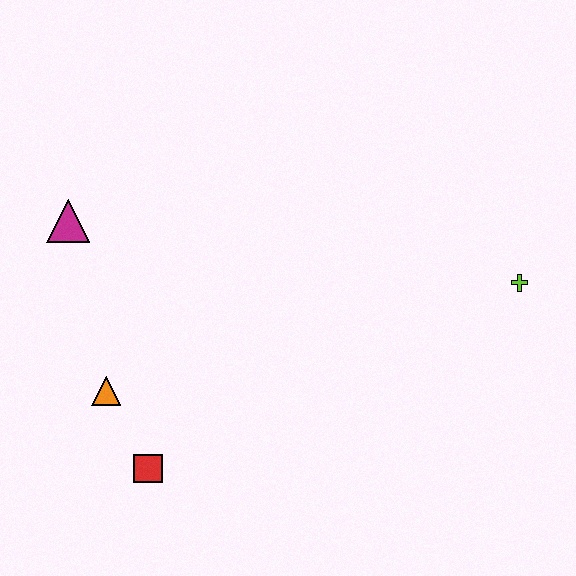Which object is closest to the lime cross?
The red square is closest to the lime cross.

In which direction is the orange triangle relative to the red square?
The orange triangle is above the red square.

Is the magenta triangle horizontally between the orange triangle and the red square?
No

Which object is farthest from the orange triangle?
The lime cross is farthest from the orange triangle.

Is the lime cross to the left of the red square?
No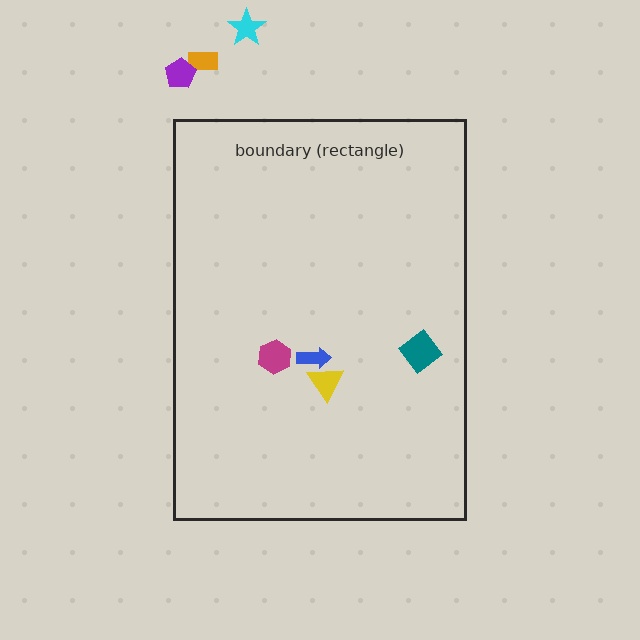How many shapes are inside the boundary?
4 inside, 3 outside.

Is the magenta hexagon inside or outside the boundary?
Inside.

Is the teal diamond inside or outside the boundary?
Inside.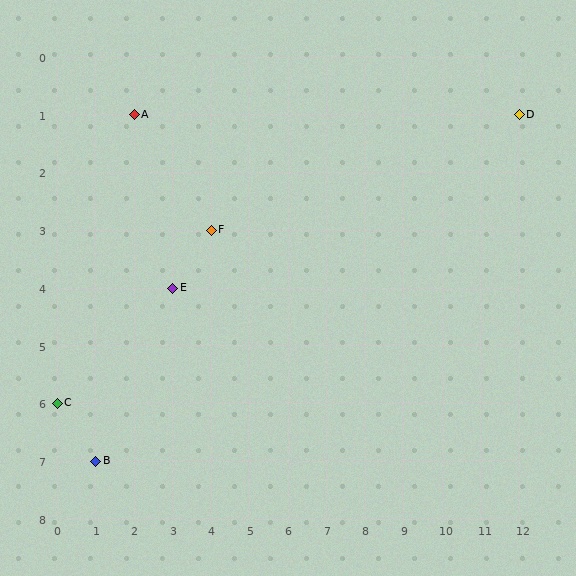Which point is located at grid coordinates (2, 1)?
Point A is at (2, 1).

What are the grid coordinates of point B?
Point B is at grid coordinates (1, 7).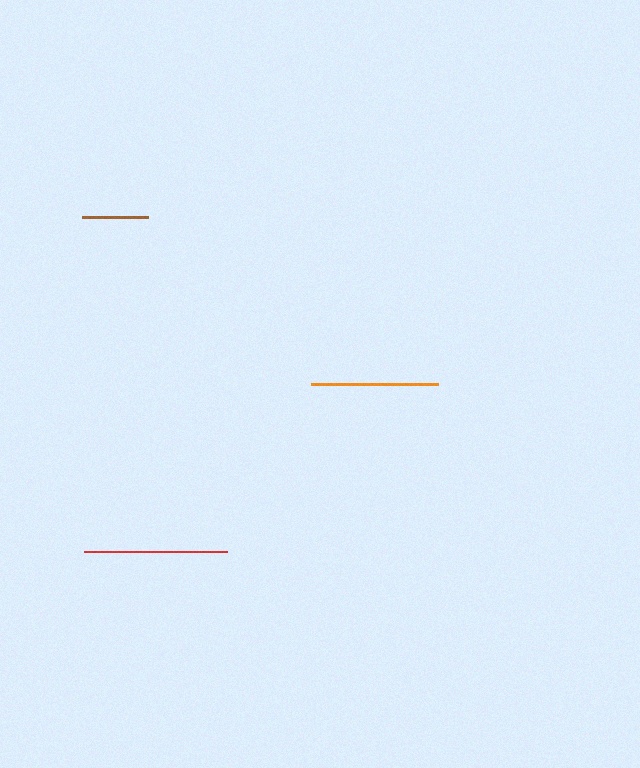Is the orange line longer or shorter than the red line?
The red line is longer than the orange line.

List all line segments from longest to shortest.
From longest to shortest: red, orange, brown.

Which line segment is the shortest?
The brown line is the shortest at approximately 66 pixels.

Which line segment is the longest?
The red line is the longest at approximately 143 pixels.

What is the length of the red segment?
The red segment is approximately 143 pixels long.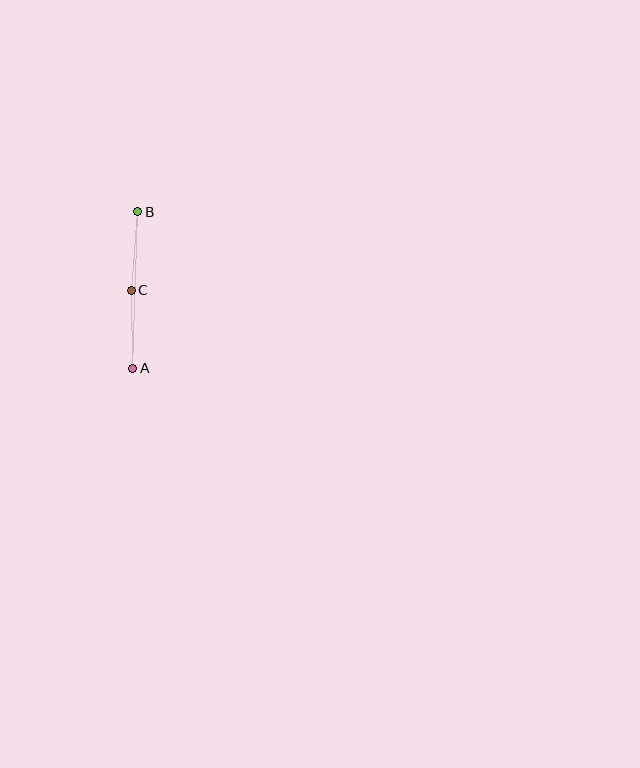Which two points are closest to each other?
Points A and C are closest to each other.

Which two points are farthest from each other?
Points A and B are farthest from each other.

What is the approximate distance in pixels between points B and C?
The distance between B and C is approximately 79 pixels.